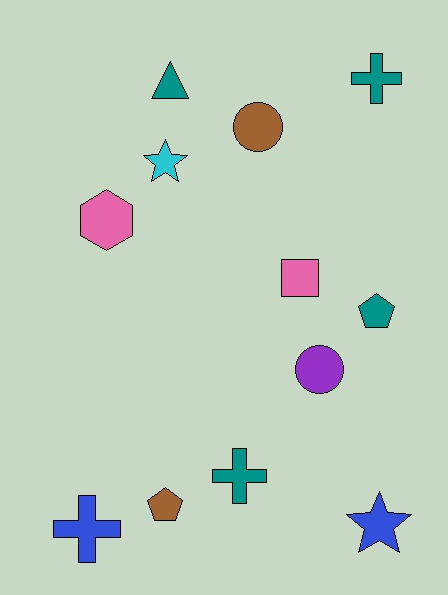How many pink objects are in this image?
There are 2 pink objects.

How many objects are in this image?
There are 12 objects.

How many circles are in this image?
There are 2 circles.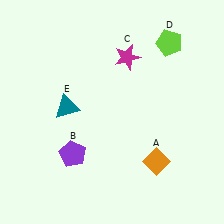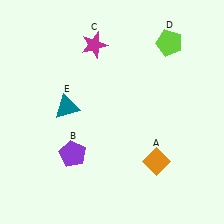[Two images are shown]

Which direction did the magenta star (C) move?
The magenta star (C) moved left.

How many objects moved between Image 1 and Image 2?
1 object moved between the two images.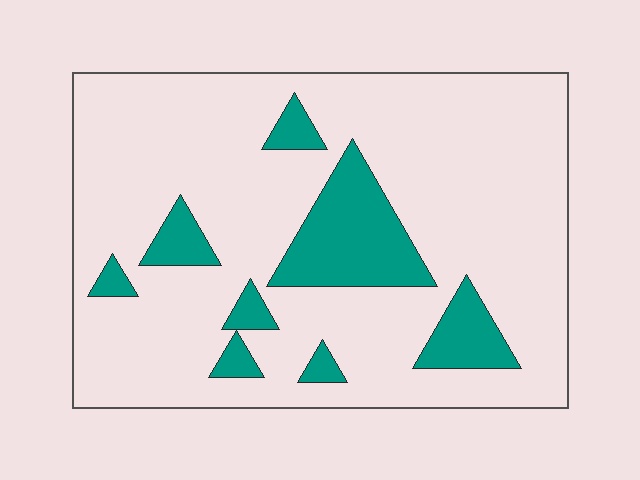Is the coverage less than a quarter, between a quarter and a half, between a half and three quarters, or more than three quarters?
Less than a quarter.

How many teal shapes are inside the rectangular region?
8.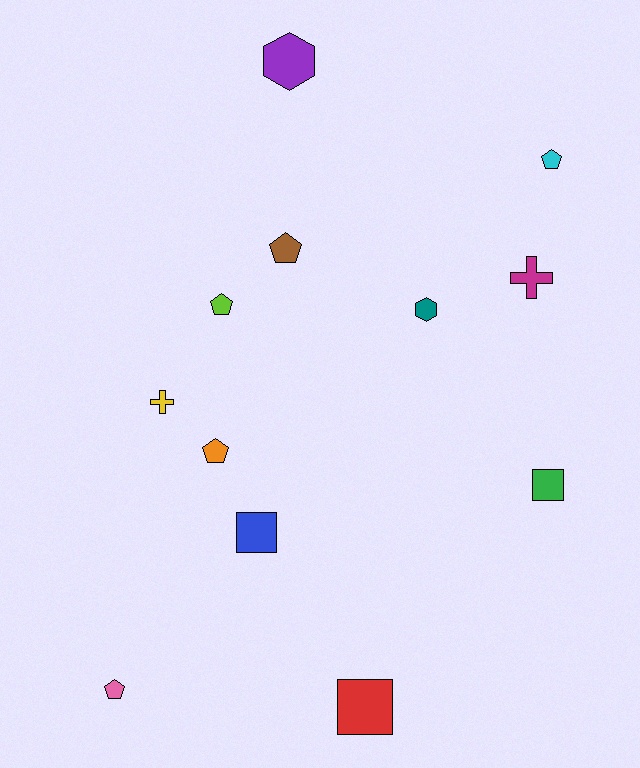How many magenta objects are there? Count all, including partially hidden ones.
There is 1 magenta object.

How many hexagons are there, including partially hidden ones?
There are 2 hexagons.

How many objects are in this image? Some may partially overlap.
There are 12 objects.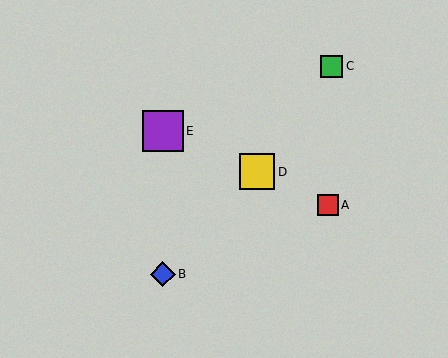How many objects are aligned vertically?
2 objects (B, E) are aligned vertically.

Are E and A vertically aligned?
No, E is at x≈163 and A is at x≈328.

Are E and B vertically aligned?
Yes, both are at x≈163.